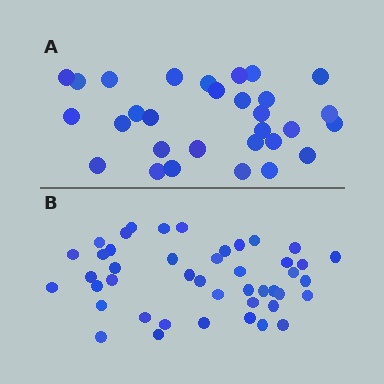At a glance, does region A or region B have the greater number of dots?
Region B (the bottom region) has more dots.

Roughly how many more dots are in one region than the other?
Region B has approximately 15 more dots than region A.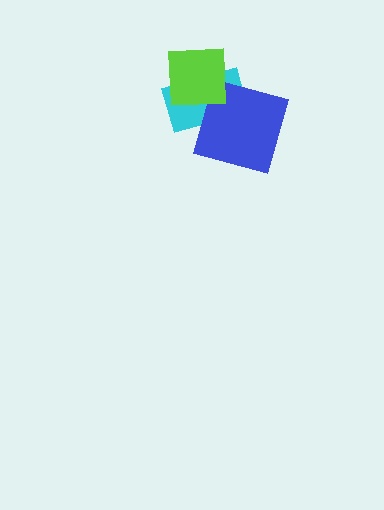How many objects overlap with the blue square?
1 object overlaps with the blue square.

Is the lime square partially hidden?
No, no other shape covers it.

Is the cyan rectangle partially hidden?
Yes, it is partially covered by another shape.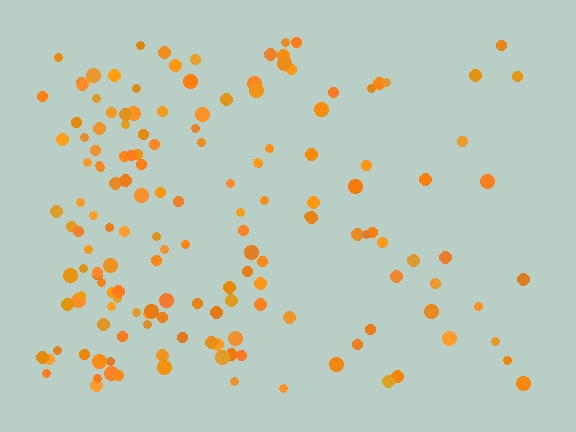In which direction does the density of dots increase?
From right to left, with the left side densest.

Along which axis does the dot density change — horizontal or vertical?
Horizontal.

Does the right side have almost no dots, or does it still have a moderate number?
Still a moderate number, just noticeably fewer than the left.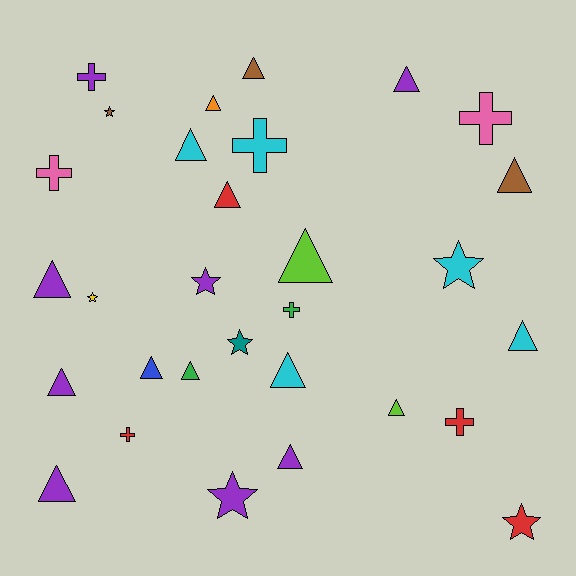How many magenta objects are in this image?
There are no magenta objects.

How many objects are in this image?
There are 30 objects.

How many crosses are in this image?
There are 7 crosses.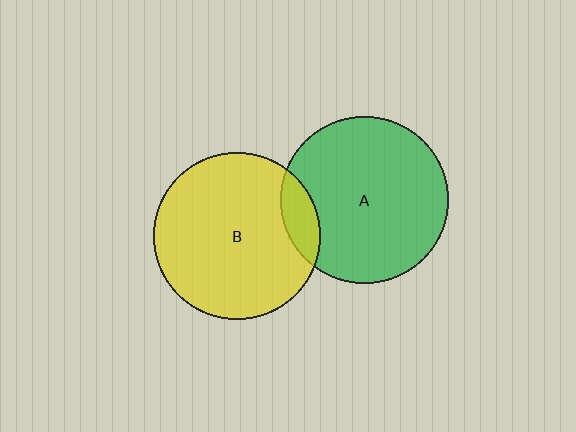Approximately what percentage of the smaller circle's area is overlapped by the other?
Approximately 10%.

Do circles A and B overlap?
Yes.